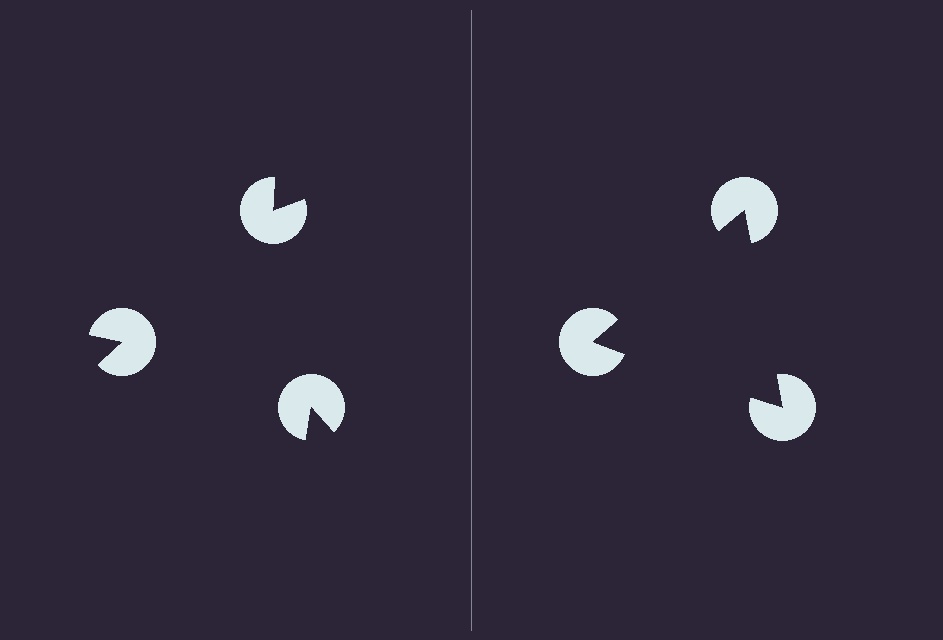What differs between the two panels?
The pac-man discs are positioned identically on both sides; only the wedge orientations differ. On the right they align to a triangle; on the left they are misaligned.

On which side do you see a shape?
An illusory triangle appears on the right side. On the left side the wedge cuts are rotated, so no coherent shape forms.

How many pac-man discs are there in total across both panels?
6 — 3 on each side.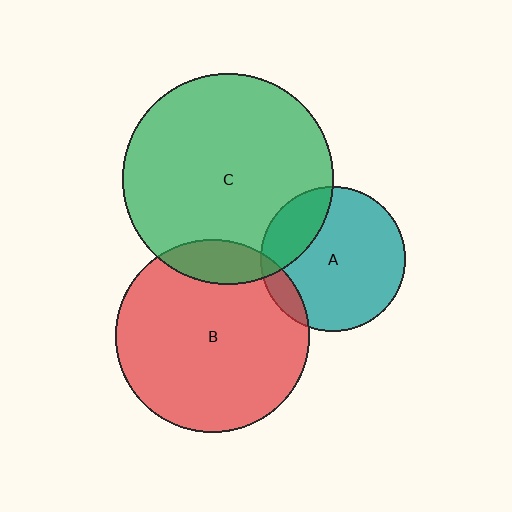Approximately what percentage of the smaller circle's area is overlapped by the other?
Approximately 15%.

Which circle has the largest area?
Circle C (green).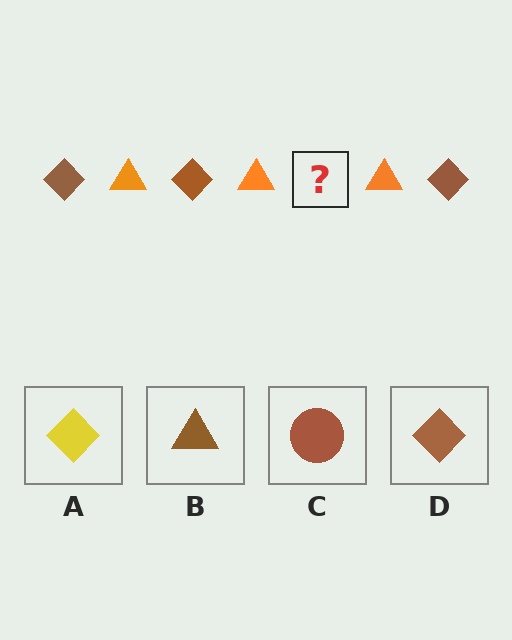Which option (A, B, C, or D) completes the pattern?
D.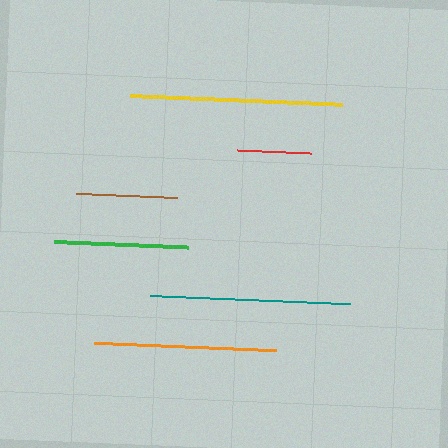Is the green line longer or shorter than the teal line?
The teal line is longer than the green line.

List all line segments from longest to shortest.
From longest to shortest: yellow, teal, orange, green, brown, red.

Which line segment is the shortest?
The red line is the shortest at approximately 74 pixels.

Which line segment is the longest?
The yellow line is the longest at approximately 212 pixels.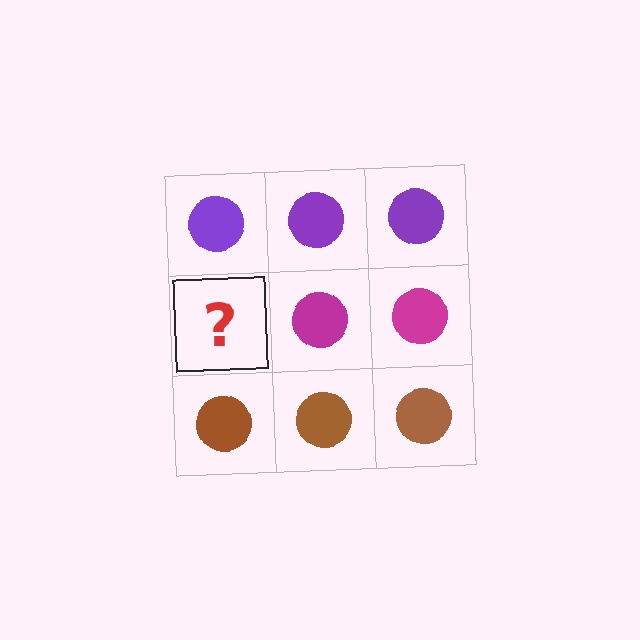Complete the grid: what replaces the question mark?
The question mark should be replaced with a magenta circle.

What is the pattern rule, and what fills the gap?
The rule is that each row has a consistent color. The gap should be filled with a magenta circle.